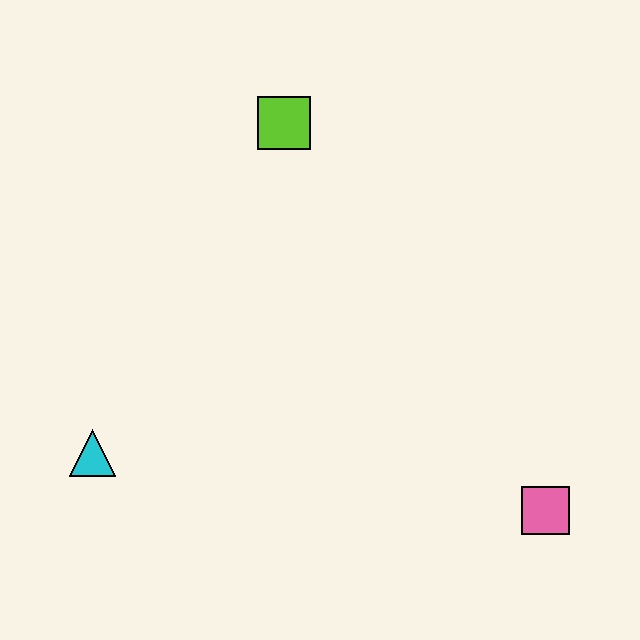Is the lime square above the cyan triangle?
Yes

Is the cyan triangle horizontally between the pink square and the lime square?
No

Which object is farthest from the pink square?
The lime square is farthest from the pink square.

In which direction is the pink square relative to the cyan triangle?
The pink square is to the right of the cyan triangle.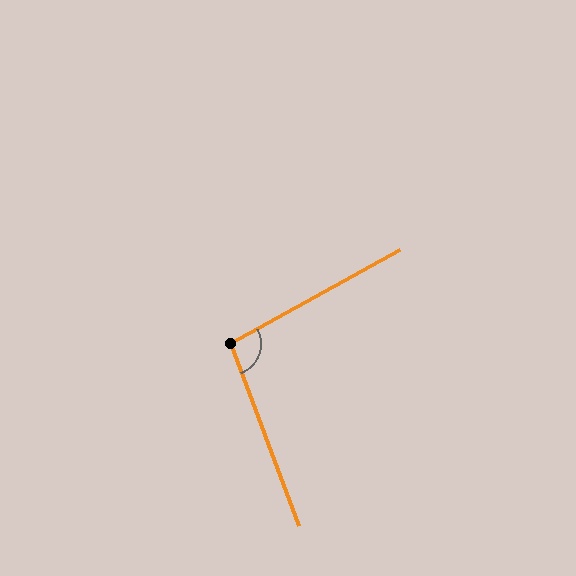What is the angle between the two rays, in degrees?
Approximately 99 degrees.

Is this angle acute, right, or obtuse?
It is obtuse.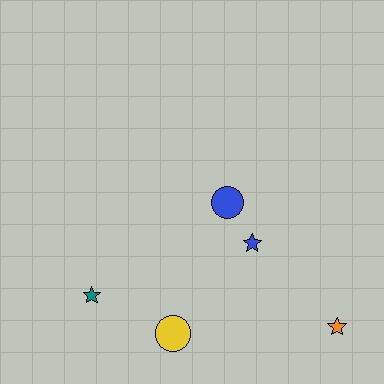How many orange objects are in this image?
There is 1 orange object.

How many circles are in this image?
There are 2 circles.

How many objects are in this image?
There are 5 objects.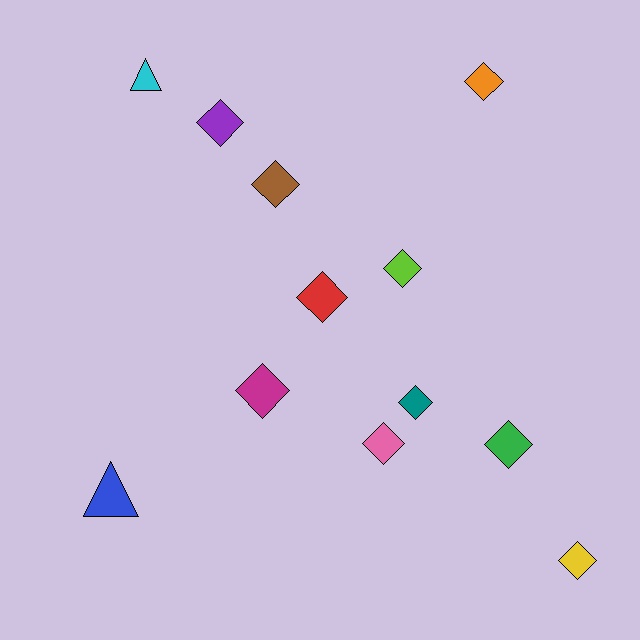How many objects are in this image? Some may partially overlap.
There are 12 objects.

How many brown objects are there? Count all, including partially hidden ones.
There is 1 brown object.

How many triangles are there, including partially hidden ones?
There are 2 triangles.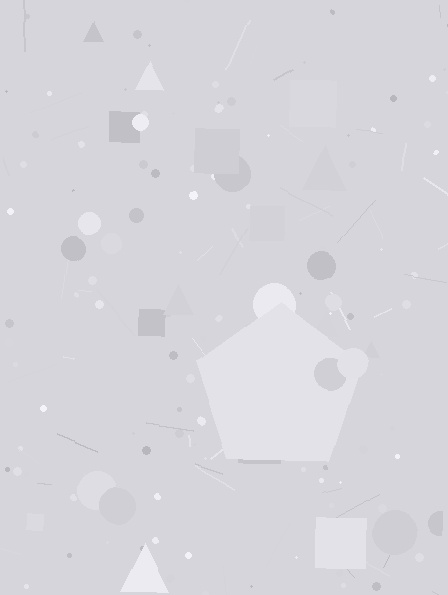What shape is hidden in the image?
A pentagon is hidden in the image.